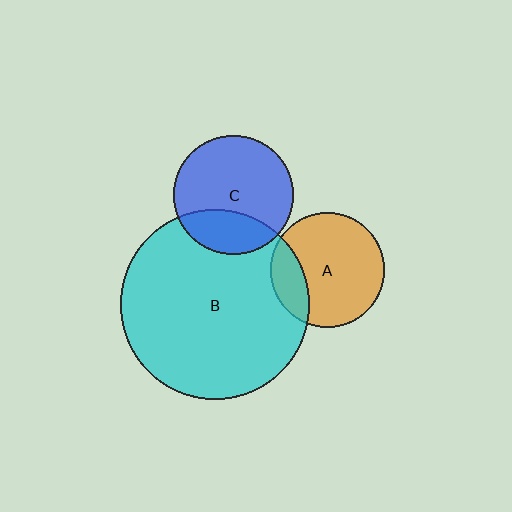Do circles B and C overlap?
Yes.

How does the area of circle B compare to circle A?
Approximately 2.7 times.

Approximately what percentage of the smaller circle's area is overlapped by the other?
Approximately 25%.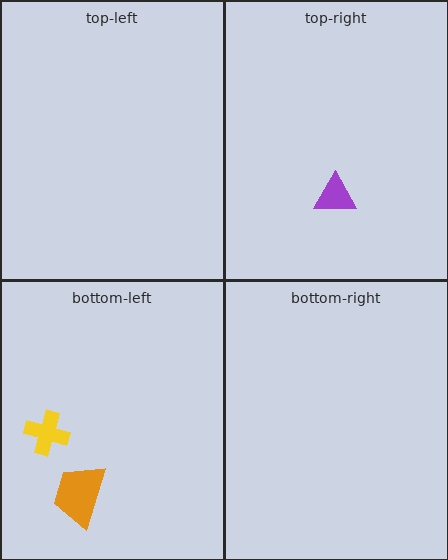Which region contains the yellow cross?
The bottom-left region.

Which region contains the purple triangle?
The top-right region.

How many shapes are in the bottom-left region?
2.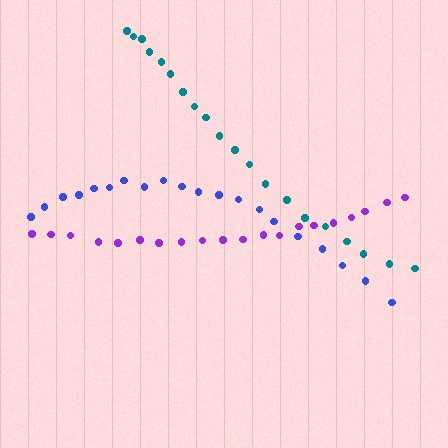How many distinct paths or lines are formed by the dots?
There are 3 distinct paths.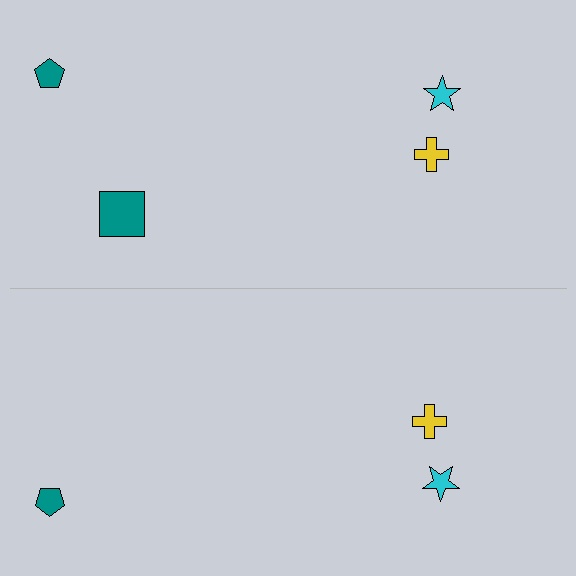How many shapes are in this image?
There are 7 shapes in this image.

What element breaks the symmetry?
A teal square is missing from the bottom side.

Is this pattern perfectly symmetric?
No, the pattern is not perfectly symmetric. A teal square is missing from the bottom side.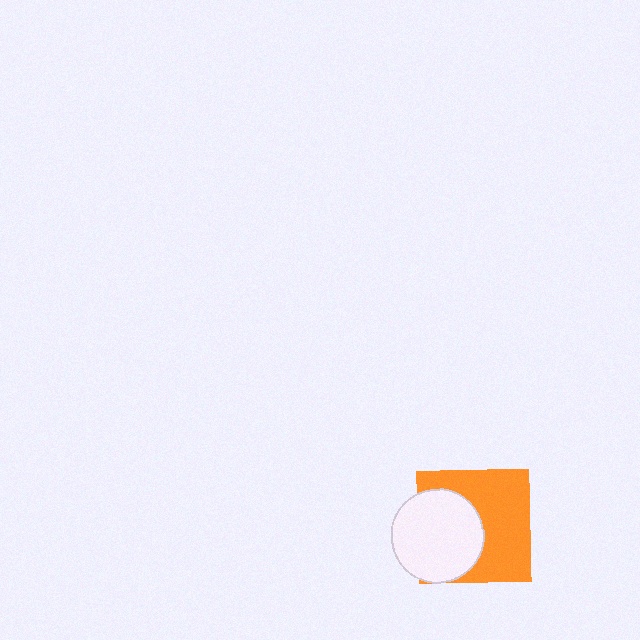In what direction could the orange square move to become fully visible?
The orange square could move right. That would shift it out from behind the white circle entirely.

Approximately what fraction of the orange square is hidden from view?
Roughly 42% of the orange square is hidden behind the white circle.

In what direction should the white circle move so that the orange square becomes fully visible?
The white circle should move left. That is the shortest direction to clear the overlap and leave the orange square fully visible.